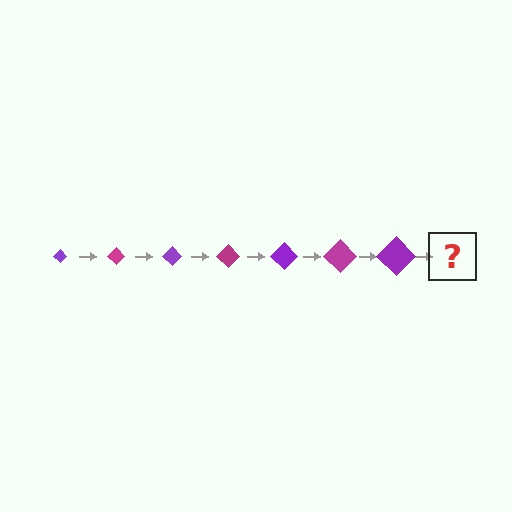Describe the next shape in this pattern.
It should be a magenta diamond, larger than the previous one.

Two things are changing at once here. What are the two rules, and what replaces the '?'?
The two rules are that the diamond grows larger each step and the color cycles through purple and magenta. The '?' should be a magenta diamond, larger than the previous one.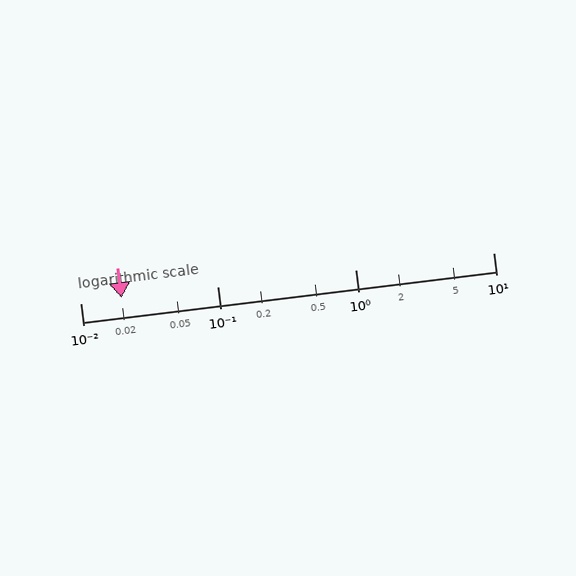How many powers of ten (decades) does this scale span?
The scale spans 3 decades, from 0.01 to 10.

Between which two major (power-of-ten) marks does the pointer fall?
The pointer is between 0.01 and 0.1.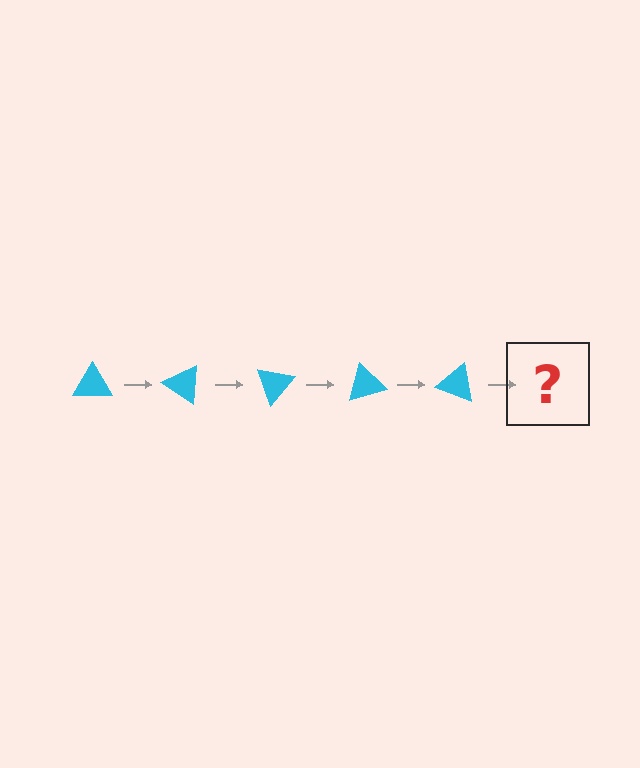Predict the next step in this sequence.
The next step is a cyan triangle rotated 175 degrees.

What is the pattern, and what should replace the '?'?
The pattern is that the triangle rotates 35 degrees each step. The '?' should be a cyan triangle rotated 175 degrees.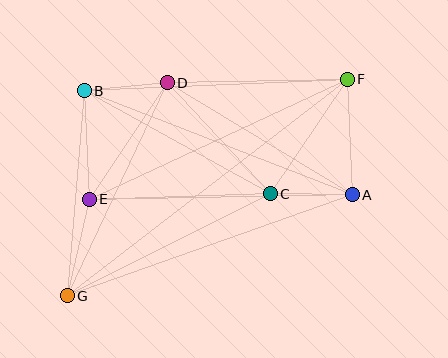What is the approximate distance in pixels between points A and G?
The distance between A and G is approximately 302 pixels.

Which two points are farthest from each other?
Points F and G are farthest from each other.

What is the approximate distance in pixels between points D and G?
The distance between D and G is approximately 235 pixels.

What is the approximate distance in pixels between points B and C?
The distance between B and C is approximately 213 pixels.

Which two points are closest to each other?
Points A and C are closest to each other.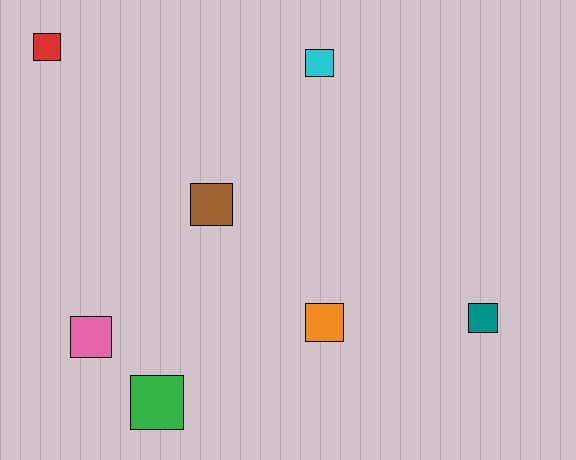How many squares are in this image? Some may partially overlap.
There are 7 squares.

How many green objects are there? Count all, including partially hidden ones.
There is 1 green object.